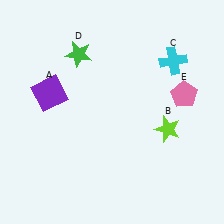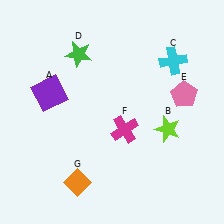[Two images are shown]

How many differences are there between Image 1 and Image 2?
There are 2 differences between the two images.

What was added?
A magenta cross (F), an orange diamond (G) were added in Image 2.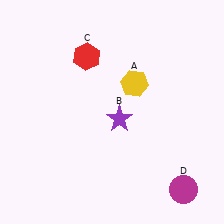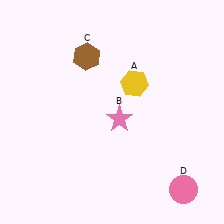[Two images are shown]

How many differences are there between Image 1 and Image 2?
There are 3 differences between the two images.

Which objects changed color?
B changed from purple to pink. C changed from red to brown. D changed from magenta to pink.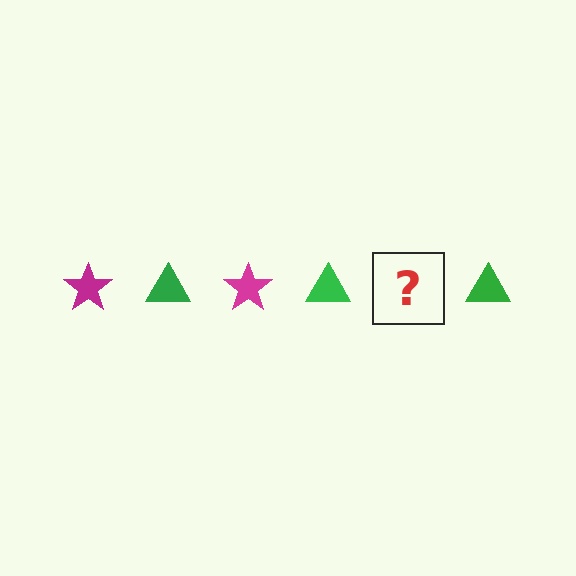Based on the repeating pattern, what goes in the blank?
The blank should be a magenta star.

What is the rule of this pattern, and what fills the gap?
The rule is that the pattern alternates between magenta star and green triangle. The gap should be filled with a magenta star.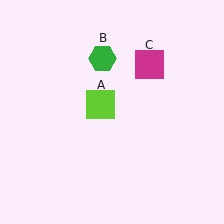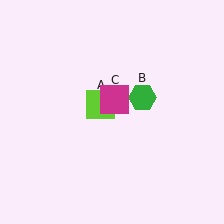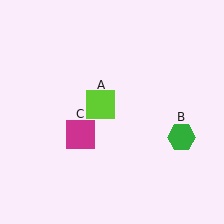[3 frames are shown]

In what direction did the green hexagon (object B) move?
The green hexagon (object B) moved down and to the right.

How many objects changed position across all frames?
2 objects changed position: green hexagon (object B), magenta square (object C).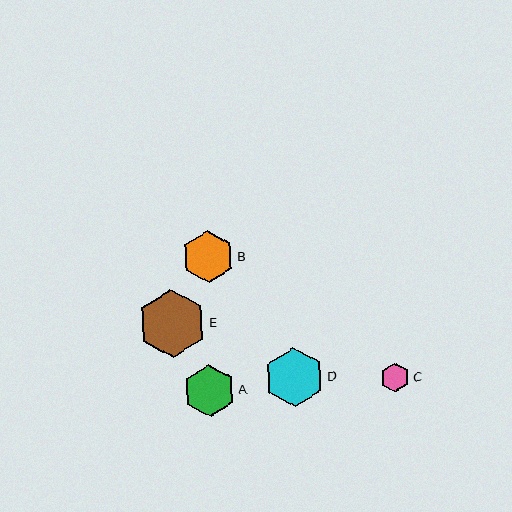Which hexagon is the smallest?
Hexagon C is the smallest with a size of approximately 29 pixels.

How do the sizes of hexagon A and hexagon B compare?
Hexagon A and hexagon B are approximately the same size.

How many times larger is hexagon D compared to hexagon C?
Hexagon D is approximately 2.1 times the size of hexagon C.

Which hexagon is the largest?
Hexagon E is the largest with a size of approximately 68 pixels.